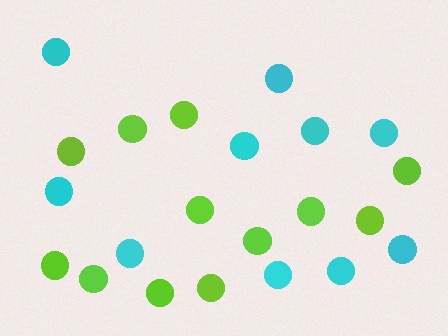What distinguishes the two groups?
There are 2 groups: one group of cyan circles (10) and one group of lime circles (12).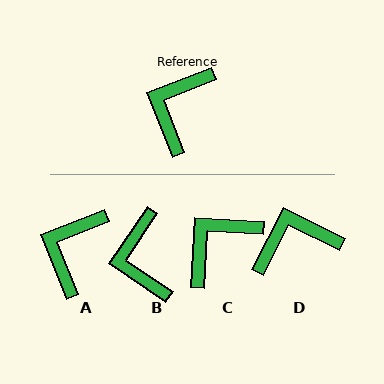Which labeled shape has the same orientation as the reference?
A.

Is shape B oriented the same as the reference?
No, it is off by about 34 degrees.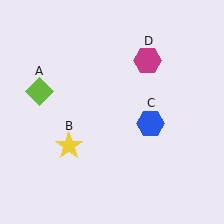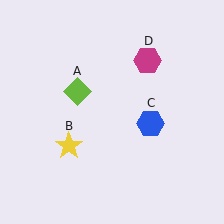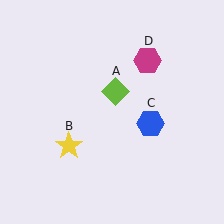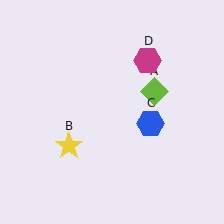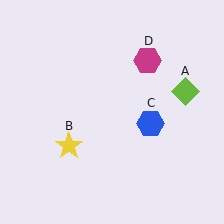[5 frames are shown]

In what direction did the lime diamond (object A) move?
The lime diamond (object A) moved right.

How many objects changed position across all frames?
1 object changed position: lime diamond (object A).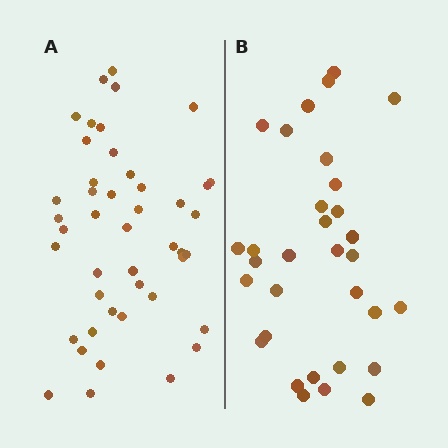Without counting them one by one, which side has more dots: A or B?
Region A (the left region) has more dots.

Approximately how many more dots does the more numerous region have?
Region A has approximately 15 more dots than region B.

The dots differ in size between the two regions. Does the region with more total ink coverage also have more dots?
No. Region B has more total ink coverage because its dots are larger, but region A actually contains more individual dots. Total area can be misleading — the number of items is what matters here.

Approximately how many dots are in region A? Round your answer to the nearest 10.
About 40 dots. (The exact count is 45, which rounds to 40.)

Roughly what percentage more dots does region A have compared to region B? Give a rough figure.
About 40% more.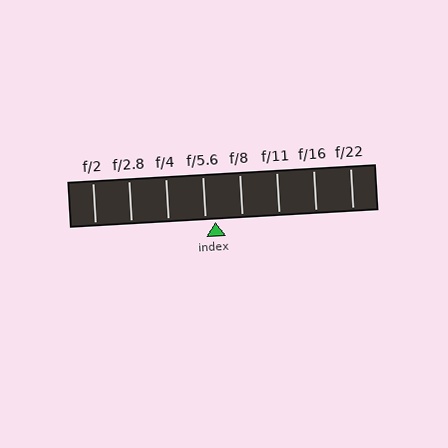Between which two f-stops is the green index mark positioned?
The index mark is between f/5.6 and f/8.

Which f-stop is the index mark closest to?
The index mark is closest to f/5.6.